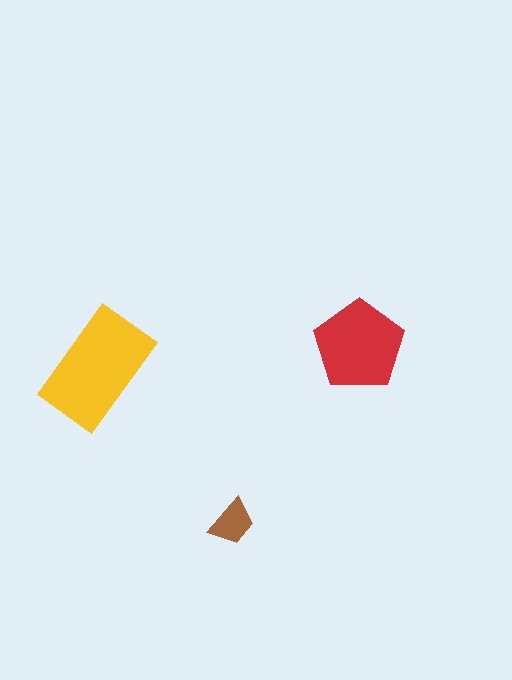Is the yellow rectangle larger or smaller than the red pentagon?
Larger.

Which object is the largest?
The yellow rectangle.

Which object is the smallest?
The brown trapezoid.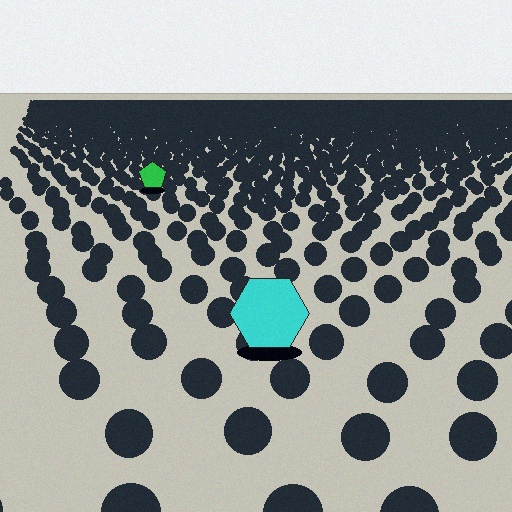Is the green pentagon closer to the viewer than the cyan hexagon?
No. The cyan hexagon is closer — you can tell from the texture gradient: the ground texture is coarser near it.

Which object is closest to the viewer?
The cyan hexagon is closest. The texture marks near it are larger and more spread out.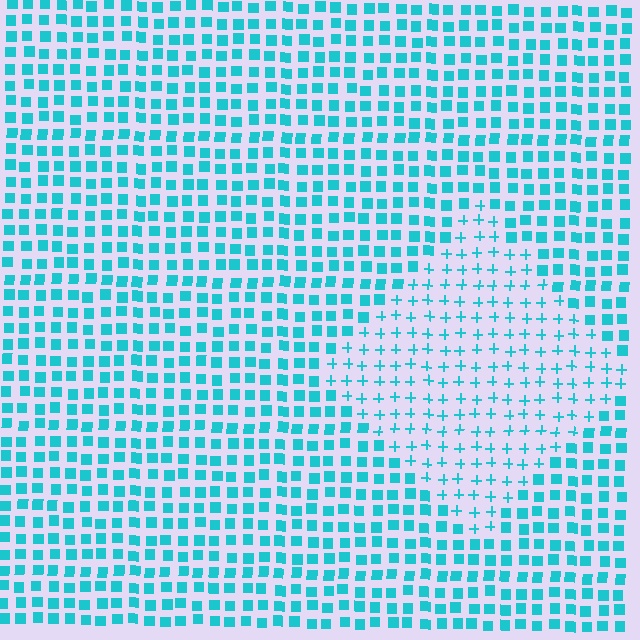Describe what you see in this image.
The image is filled with small cyan elements arranged in a uniform grid. A diamond-shaped region contains plus signs, while the surrounding area contains squares. The boundary is defined purely by the change in element shape.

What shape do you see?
I see a diamond.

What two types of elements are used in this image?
The image uses plus signs inside the diamond region and squares outside it.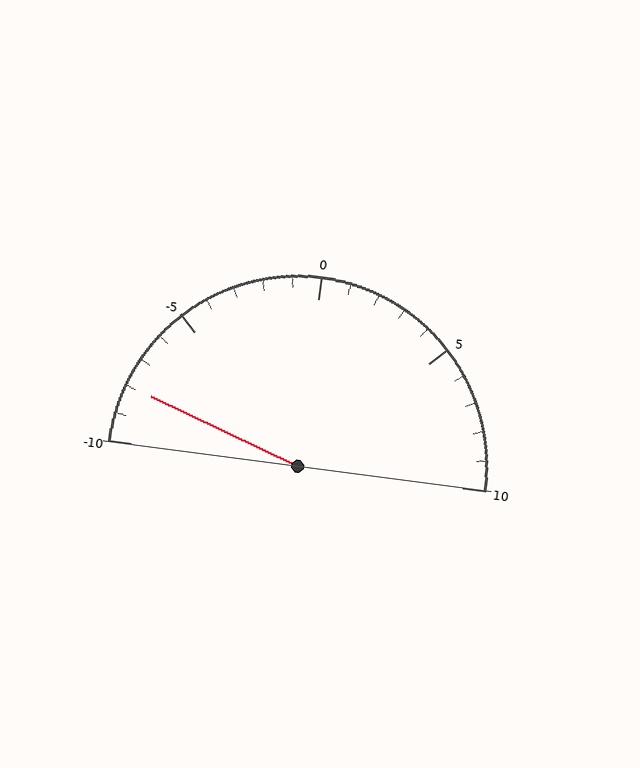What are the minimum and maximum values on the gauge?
The gauge ranges from -10 to 10.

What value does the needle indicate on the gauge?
The needle indicates approximately -8.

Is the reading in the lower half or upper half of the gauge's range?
The reading is in the lower half of the range (-10 to 10).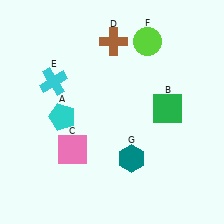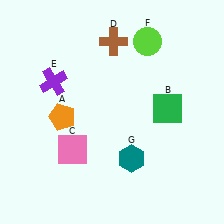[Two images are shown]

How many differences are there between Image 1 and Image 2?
There are 2 differences between the two images.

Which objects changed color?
A changed from cyan to orange. E changed from cyan to purple.